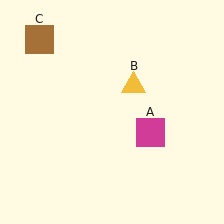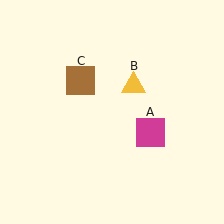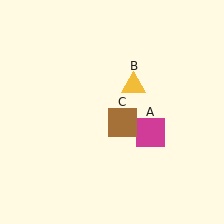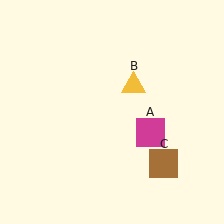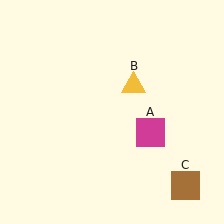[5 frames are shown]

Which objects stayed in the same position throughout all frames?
Magenta square (object A) and yellow triangle (object B) remained stationary.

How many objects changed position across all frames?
1 object changed position: brown square (object C).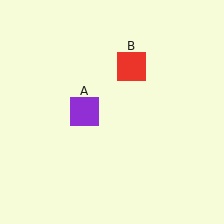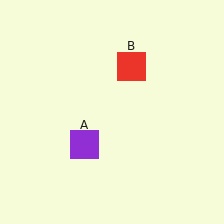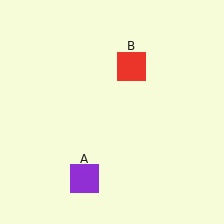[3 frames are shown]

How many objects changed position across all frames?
1 object changed position: purple square (object A).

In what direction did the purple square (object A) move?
The purple square (object A) moved down.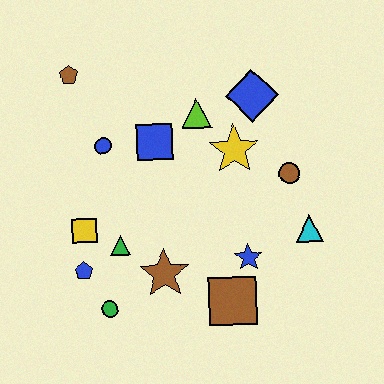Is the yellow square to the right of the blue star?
No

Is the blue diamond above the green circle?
Yes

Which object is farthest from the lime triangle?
The green circle is farthest from the lime triangle.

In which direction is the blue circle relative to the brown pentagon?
The blue circle is below the brown pentagon.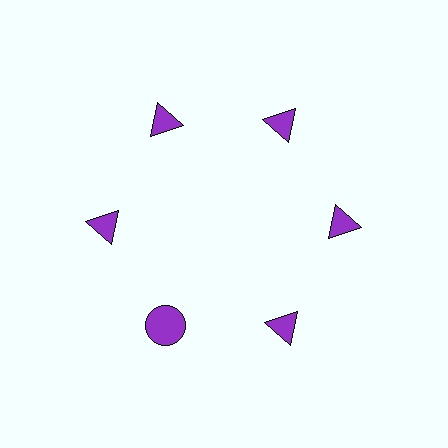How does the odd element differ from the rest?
It has a different shape: circle instead of triangle.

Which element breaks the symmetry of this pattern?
The purple circle at roughly the 7 o'clock position breaks the symmetry. All other shapes are purple triangles.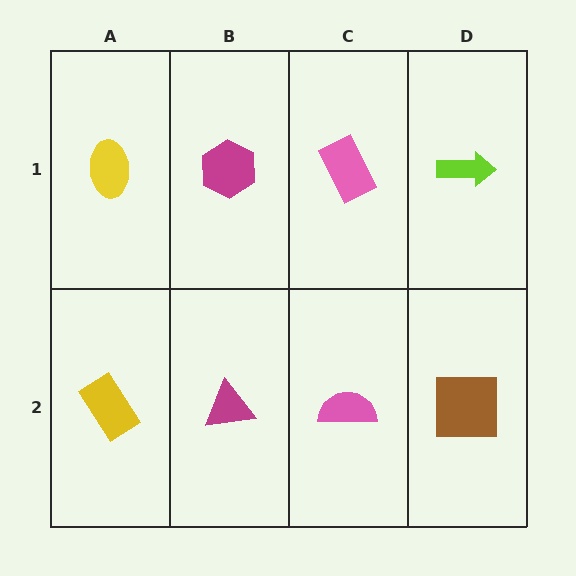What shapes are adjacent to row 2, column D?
A lime arrow (row 1, column D), a pink semicircle (row 2, column C).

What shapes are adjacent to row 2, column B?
A magenta hexagon (row 1, column B), a yellow rectangle (row 2, column A), a pink semicircle (row 2, column C).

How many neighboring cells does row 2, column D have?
2.